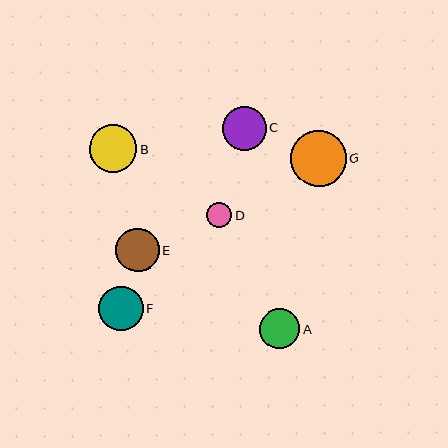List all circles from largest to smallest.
From largest to smallest: G, B, F, C, E, A, D.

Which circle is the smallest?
Circle D is the smallest with a size of approximately 26 pixels.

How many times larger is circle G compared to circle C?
Circle G is approximately 1.3 times the size of circle C.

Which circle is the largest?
Circle G is the largest with a size of approximately 55 pixels.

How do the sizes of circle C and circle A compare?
Circle C and circle A are approximately the same size.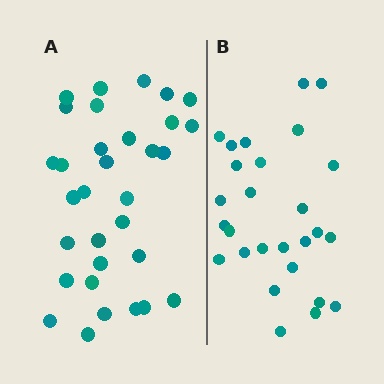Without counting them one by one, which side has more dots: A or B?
Region A (the left region) has more dots.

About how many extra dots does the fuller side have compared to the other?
Region A has about 5 more dots than region B.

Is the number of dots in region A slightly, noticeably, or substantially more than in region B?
Region A has only slightly more — the two regions are fairly close. The ratio is roughly 1.2 to 1.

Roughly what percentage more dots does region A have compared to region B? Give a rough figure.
About 20% more.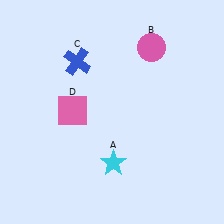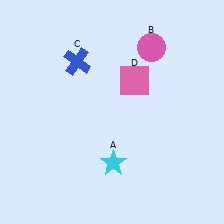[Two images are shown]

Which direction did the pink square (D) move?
The pink square (D) moved right.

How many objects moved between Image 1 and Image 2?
1 object moved between the two images.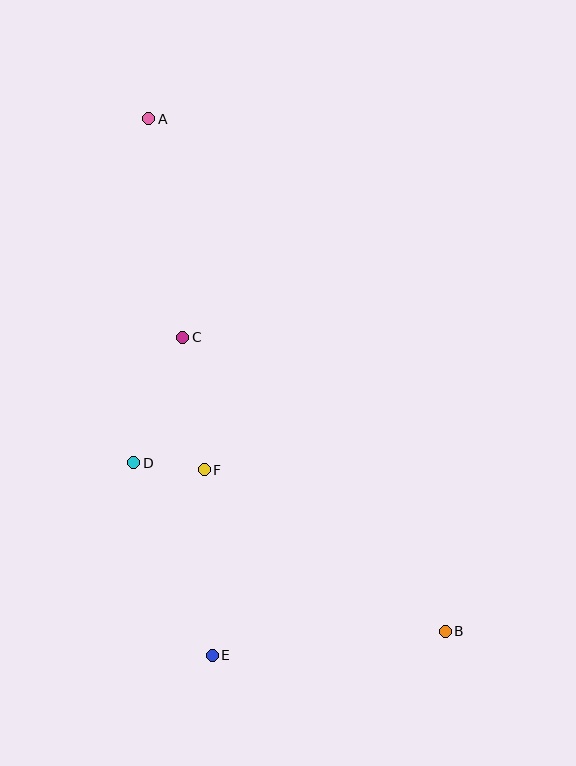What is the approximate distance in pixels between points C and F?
The distance between C and F is approximately 134 pixels.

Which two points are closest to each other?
Points D and F are closest to each other.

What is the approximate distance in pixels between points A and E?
The distance between A and E is approximately 541 pixels.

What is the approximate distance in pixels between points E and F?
The distance between E and F is approximately 186 pixels.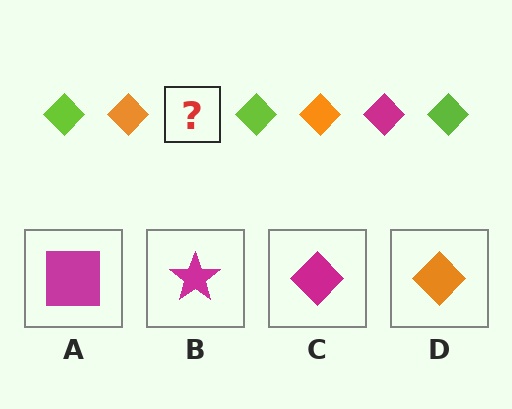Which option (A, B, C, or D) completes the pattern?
C.